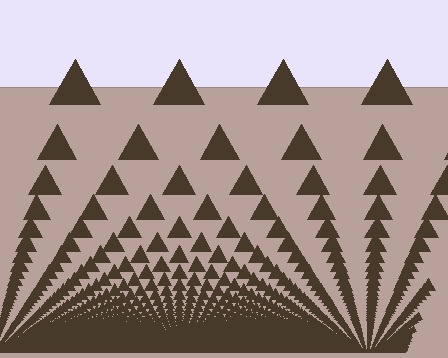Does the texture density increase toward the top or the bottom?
Density increases toward the bottom.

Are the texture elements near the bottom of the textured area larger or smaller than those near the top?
Smaller. The gradient is inverted — elements near the bottom are smaller and denser.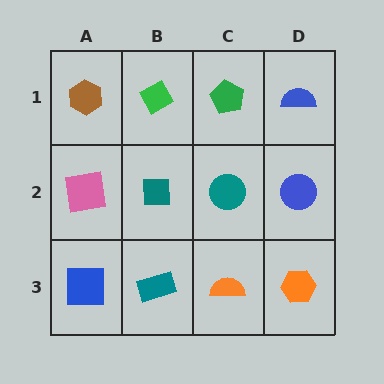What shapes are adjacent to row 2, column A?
A brown hexagon (row 1, column A), a blue square (row 3, column A), a teal square (row 2, column B).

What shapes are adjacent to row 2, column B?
A green diamond (row 1, column B), a teal rectangle (row 3, column B), a pink square (row 2, column A), a teal circle (row 2, column C).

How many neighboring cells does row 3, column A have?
2.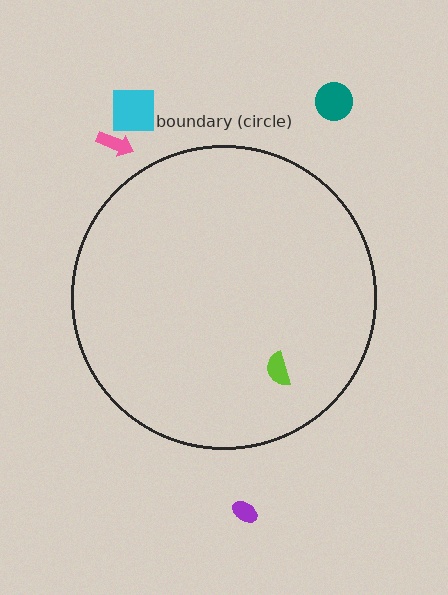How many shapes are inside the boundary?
1 inside, 4 outside.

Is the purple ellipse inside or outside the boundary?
Outside.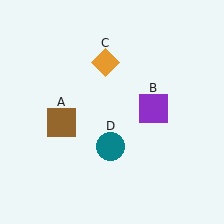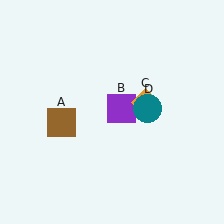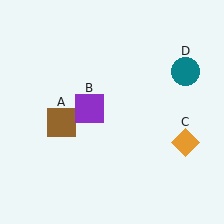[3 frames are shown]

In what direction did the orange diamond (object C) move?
The orange diamond (object C) moved down and to the right.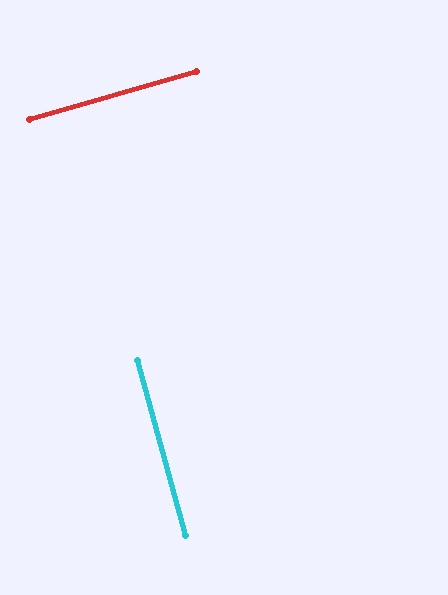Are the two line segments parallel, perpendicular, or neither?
Perpendicular — they meet at approximately 89°.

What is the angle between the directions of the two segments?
Approximately 89 degrees.